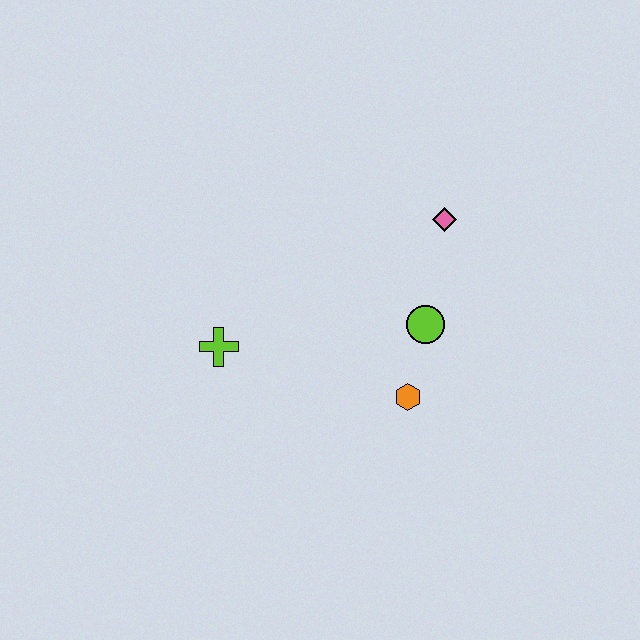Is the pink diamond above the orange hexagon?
Yes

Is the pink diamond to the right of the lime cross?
Yes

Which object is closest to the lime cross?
The orange hexagon is closest to the lime cross.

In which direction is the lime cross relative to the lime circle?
The lime cross is to the left of the lime circle.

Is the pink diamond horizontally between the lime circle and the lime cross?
No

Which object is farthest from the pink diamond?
The lime cross is farthest from the pink diamond.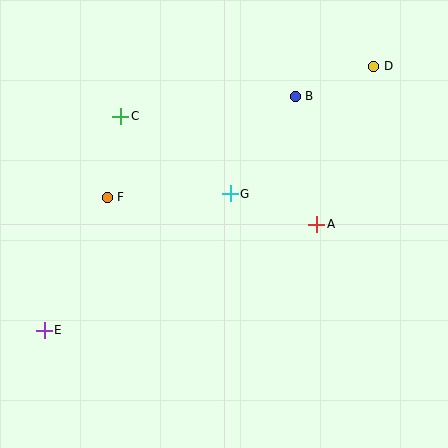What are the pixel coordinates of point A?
Point A is at (317, 224).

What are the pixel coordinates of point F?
Point F is at (107, 197).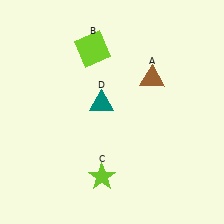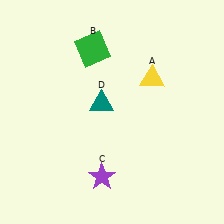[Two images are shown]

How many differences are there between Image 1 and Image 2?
There are 3 differences between the two images.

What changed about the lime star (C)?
In Image 1, C is lime. In Image 2, it changed to purple.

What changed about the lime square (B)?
In Image 1, B is lime. In Image 2, it changed to green.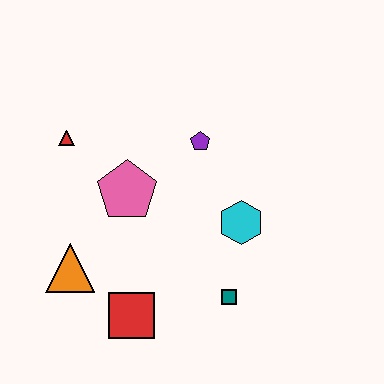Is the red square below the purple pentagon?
Yes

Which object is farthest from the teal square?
The red triangle is farthest from the teal square.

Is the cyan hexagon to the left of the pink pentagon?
No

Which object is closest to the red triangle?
The pink pentagon is closest to the red triangle.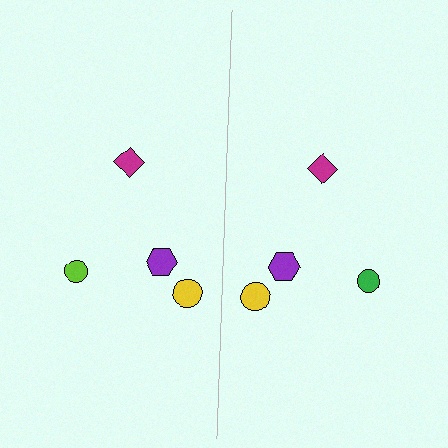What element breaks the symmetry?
The green circle on the right side breaks the symmetry — its mirror counterpart is lime.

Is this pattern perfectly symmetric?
No, the pattern is not perfectly symmetric. The green circle on the right side breaks the symmetry — its mirror counterpart is lime.